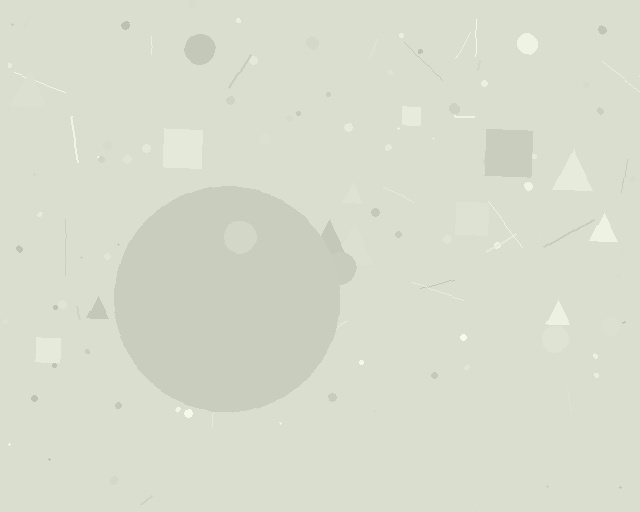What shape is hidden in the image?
A circle is hidden in the image.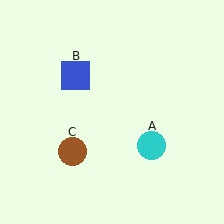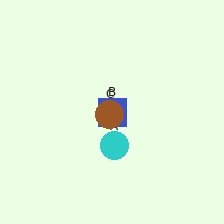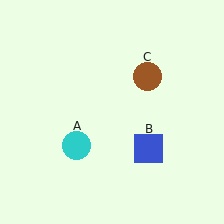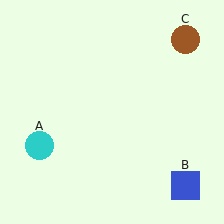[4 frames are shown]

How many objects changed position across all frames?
3 objects changed position: cyan circle (object A), blue square (object B), brown circle (object C).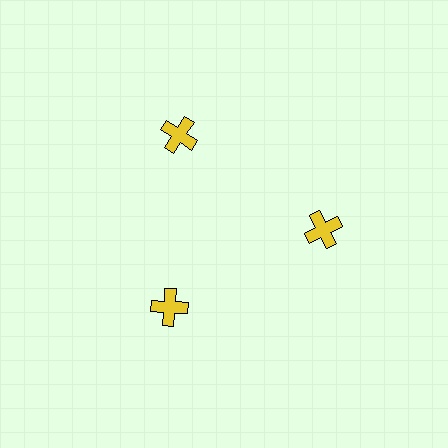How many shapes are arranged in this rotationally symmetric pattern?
There are 3 shapes, arranged in 3 groups of 1.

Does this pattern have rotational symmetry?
Yes, this pattern has 3-fold rotational symmetry. It looks the same after rotating 120 degrees around the center.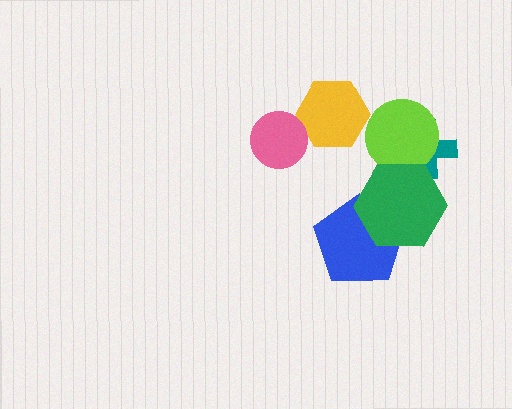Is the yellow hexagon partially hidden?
Yes, it is partially covered by another shape.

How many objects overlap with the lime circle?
2 objects overlap with the lime circle.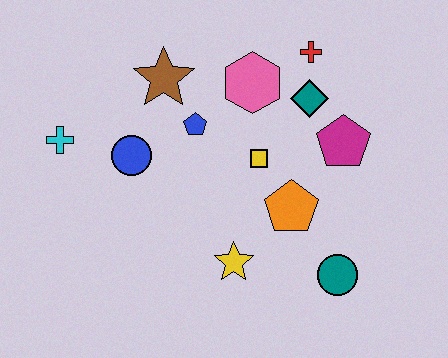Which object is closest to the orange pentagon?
The yellow square is closest to the orange pentagon.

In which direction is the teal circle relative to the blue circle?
The teal circle is to the right of the blue circle.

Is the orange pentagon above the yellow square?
No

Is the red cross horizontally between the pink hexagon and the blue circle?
No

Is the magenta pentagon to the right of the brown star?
Yes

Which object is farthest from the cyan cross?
The teal circle is farthest from the cyan cross.